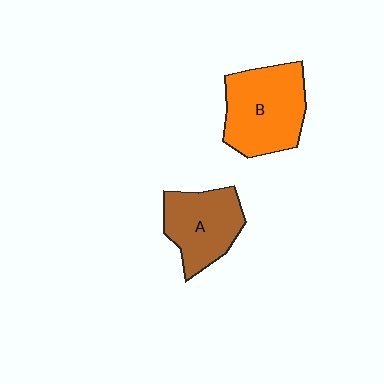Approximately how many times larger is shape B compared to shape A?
Approximately 1.3 times.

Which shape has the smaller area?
Shape A (brown).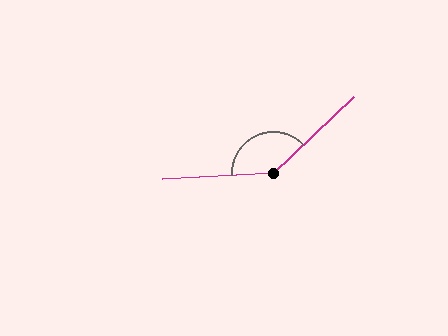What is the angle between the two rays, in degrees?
Approximately 139 degrees.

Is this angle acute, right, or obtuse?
It is obtuse.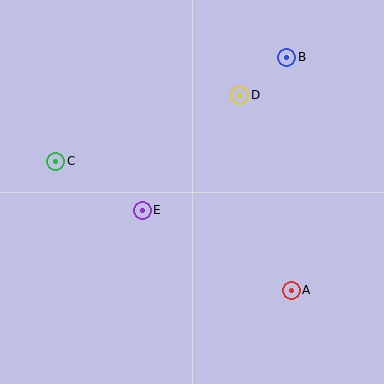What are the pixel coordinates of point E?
Point E is at (142, 210).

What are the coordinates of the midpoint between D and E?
The midpoint between D and E is at (191, 153).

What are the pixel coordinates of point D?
Point D is at (240, 95).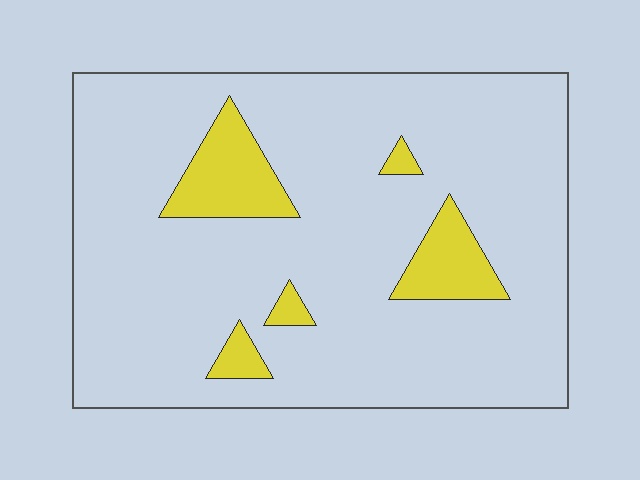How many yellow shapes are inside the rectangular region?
5.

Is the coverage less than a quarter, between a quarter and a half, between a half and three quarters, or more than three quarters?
Less than a quarter.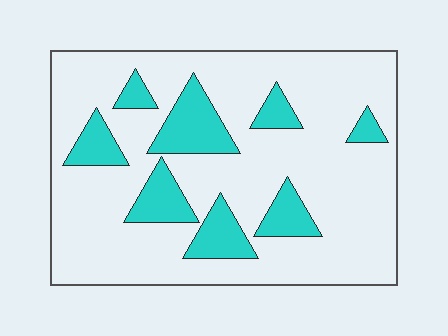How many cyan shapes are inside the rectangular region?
8.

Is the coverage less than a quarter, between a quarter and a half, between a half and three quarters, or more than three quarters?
Less than a quarter.